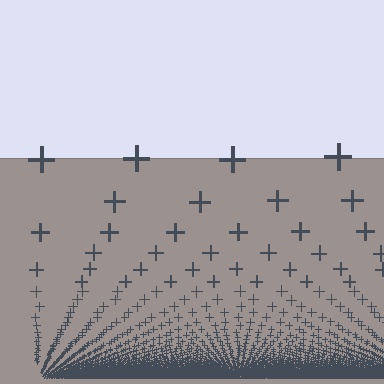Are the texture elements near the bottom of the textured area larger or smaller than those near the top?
Smaller. The gradient is inverted — elements near the bottom are smaller and denser.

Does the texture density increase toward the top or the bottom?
Density increases toward the bottom.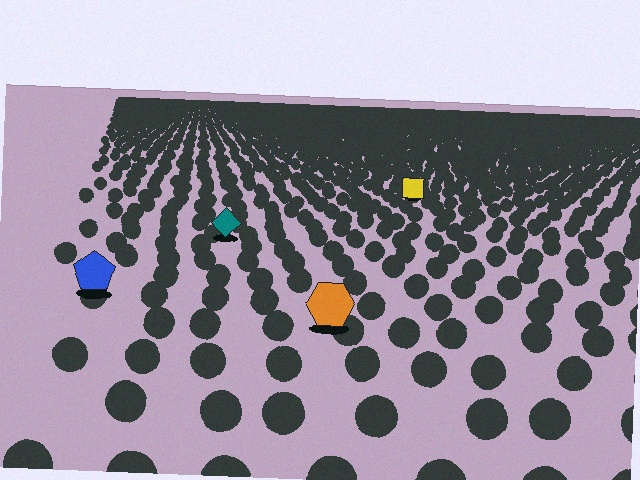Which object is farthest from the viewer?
The yellow square is farthest from the viewer. It appears smaller and the ground texture around it is denser.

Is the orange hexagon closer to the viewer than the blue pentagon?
Yes. The orange hexagon is closer — you can tell from the texture gradient: the ground texture is coarser near it.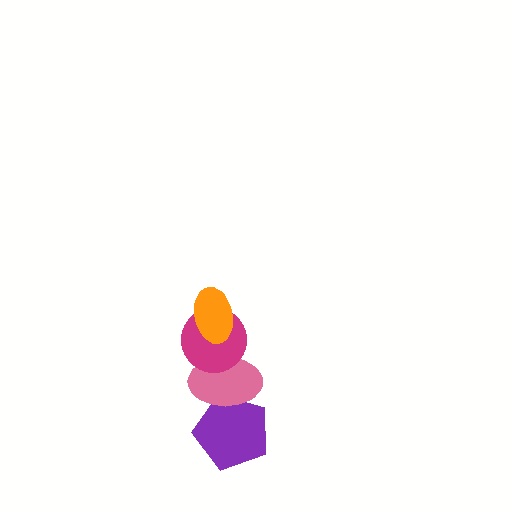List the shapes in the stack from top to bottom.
From top to bottom: the orange ellipse, the magenta circle, the pink ellipse, the purple pentagon.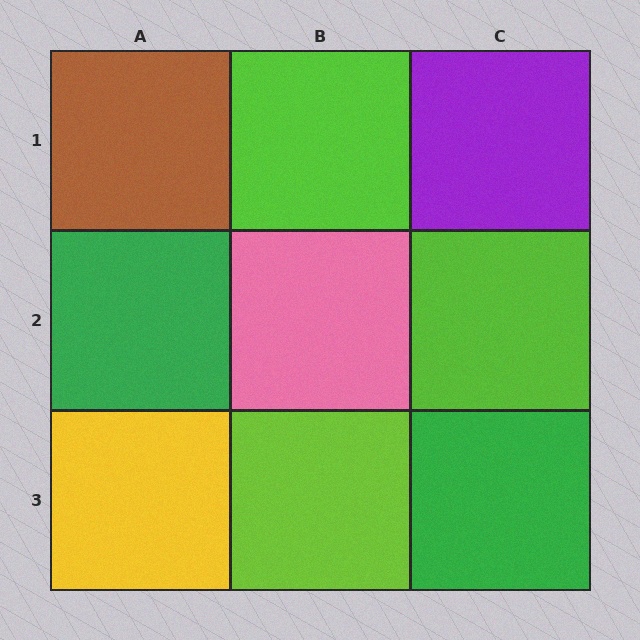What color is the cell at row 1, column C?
Purple.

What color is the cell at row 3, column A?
Yellow.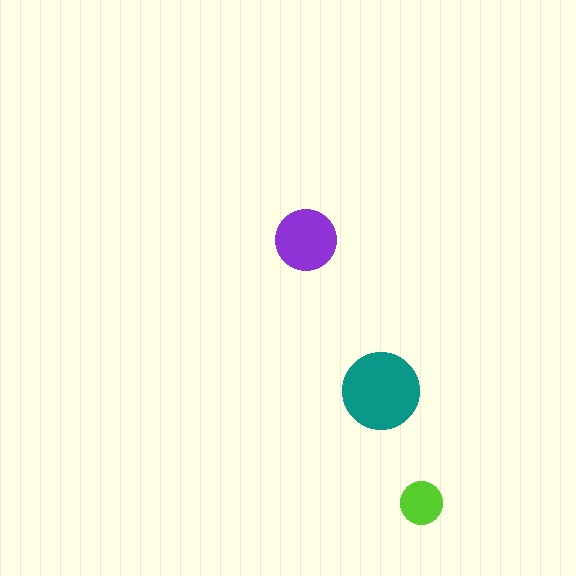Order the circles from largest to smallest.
the teal one, the purple one, the lime one.